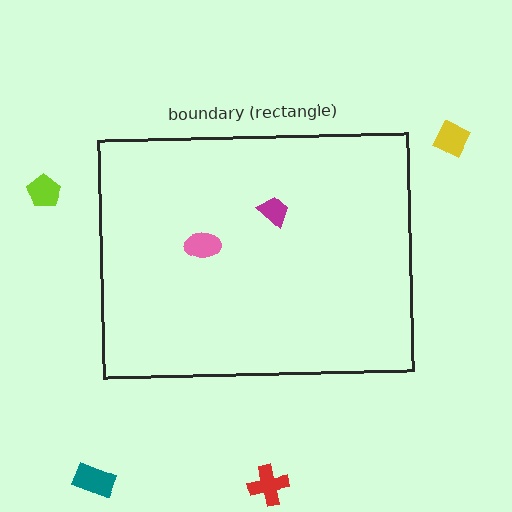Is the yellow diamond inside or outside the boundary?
Outside.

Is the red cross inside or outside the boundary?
Outside.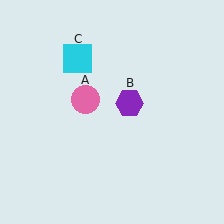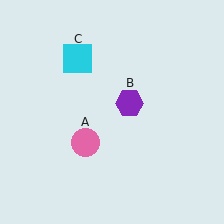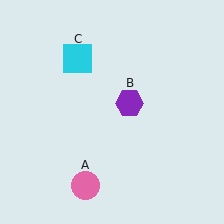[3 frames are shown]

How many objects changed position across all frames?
1 object changed position: pink circle (object A).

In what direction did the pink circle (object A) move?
The pink circle (object A) moved down.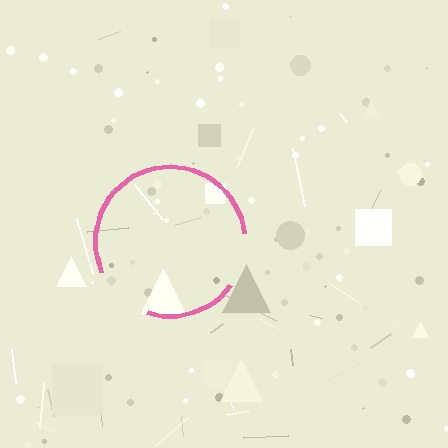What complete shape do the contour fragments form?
The contour fragments form a circle.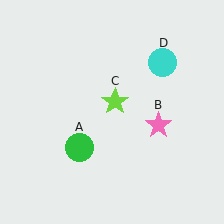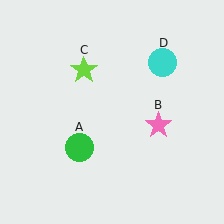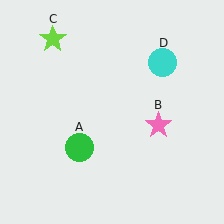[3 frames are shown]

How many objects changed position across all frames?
1 object changed position: lime star (object C).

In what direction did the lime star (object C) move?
The lime star (object C) moved up and to the left.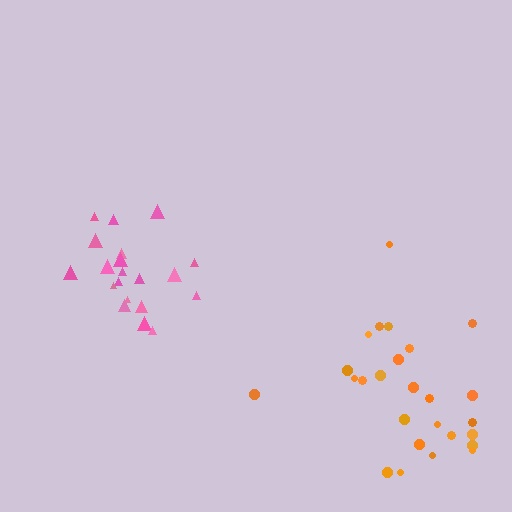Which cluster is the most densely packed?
Pink.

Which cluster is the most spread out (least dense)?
Orange.